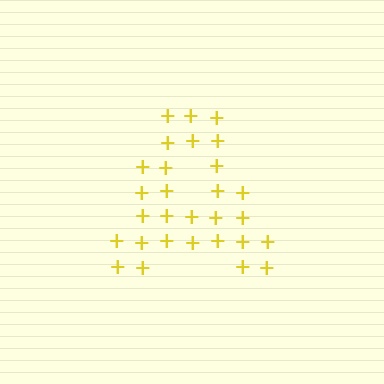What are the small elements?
The small elements are plus signs.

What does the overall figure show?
The overall figure shows the letter A.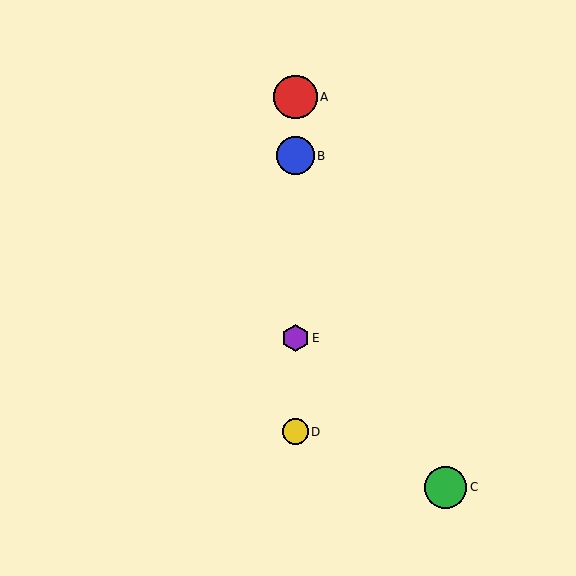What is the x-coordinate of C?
Object C is at x≈445.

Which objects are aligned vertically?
Objects A, B, D, E are aligned vertically.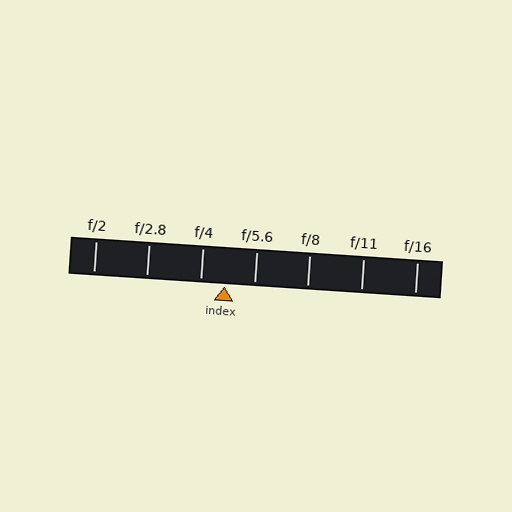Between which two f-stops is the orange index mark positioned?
The index mark is between f/4 and f/5.6.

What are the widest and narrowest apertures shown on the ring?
The widest aperture shown is f/2 and the narrowest is f/16.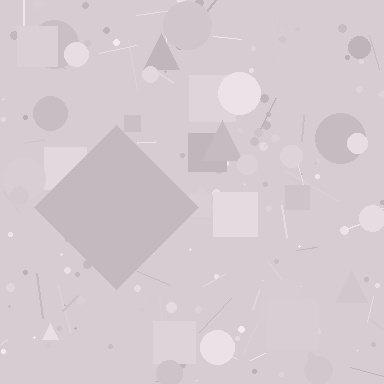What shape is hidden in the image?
A diamond is hidden in the image.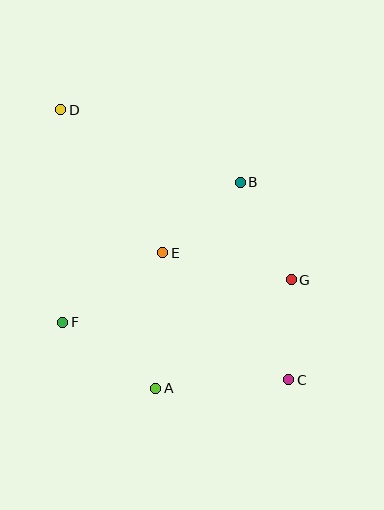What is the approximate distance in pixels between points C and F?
The distance between C and F is approximately 233 pixels.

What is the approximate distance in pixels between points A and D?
The distance between A and D is approximately 294 pixels.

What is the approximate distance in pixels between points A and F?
The distance between A and F is approximately 114 pixels.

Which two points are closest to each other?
Points C and G are closest to each other.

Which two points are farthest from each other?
Points C and D are farthest from each other.